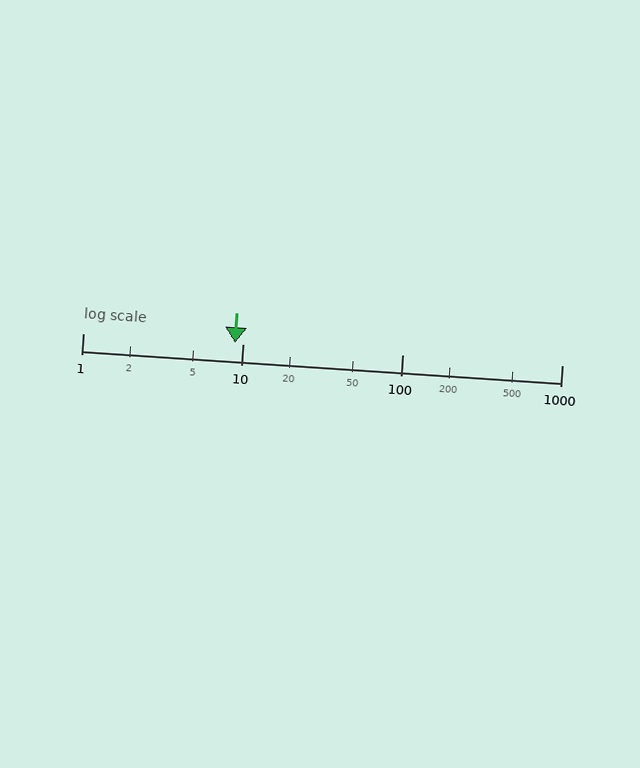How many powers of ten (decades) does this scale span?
The scale spans 3 decades, from 1 to 1000.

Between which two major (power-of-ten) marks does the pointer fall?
The pointer is between 1 and 10.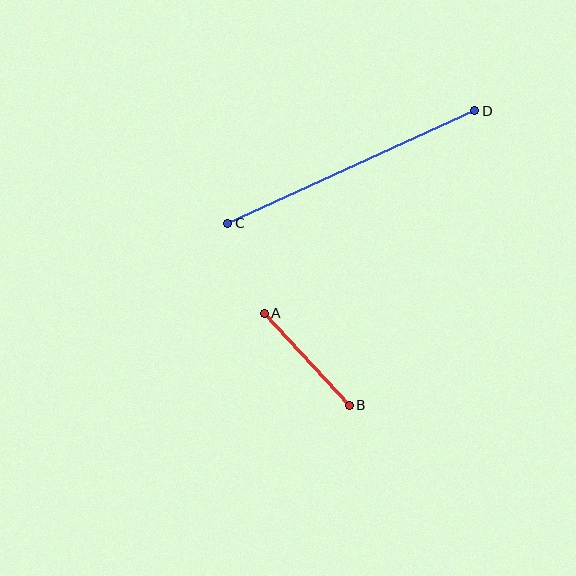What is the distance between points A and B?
The distance is approximately 126 pixels.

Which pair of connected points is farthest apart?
Points C and D are farthest apart.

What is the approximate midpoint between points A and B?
The midpoint is at approximately (307, 359) pixels.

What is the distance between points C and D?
The distance is approximately 271 pixels.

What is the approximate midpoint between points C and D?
The midpoint is at approximately (351, 167) pixels.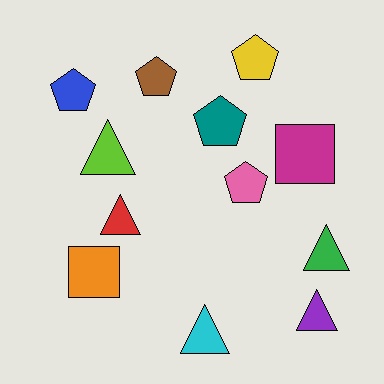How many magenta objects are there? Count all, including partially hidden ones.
There is 1 magenta object.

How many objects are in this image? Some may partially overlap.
There are 12 objects.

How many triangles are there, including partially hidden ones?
There are 5 triangles.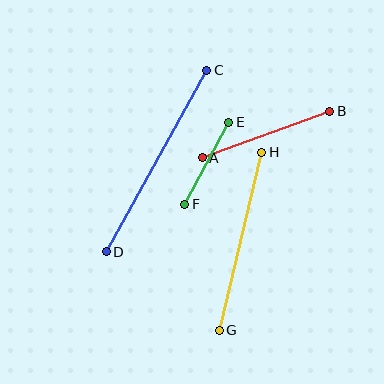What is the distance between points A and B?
The distance is approximately 135 pixels.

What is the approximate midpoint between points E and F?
The midpoint is at approximately (207, 163) pixels.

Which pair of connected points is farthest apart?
Points C and D are farthest apart.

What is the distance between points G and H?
The distance is approximately 183 pixels.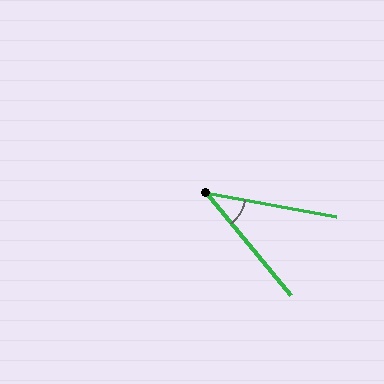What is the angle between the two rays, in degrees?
Approximately 40 degrees.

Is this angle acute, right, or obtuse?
It is acute.